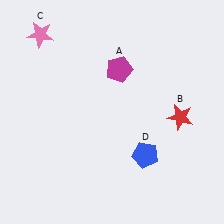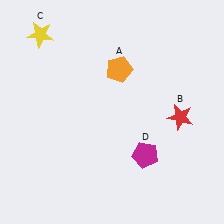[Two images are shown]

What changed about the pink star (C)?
In Image 1, C is pink. In Image 2, it changed to yellow.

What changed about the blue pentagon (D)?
In Image 1, D is blue. In Image 2, it changed to magenta.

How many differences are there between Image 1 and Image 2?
There are 3 differences between the two images.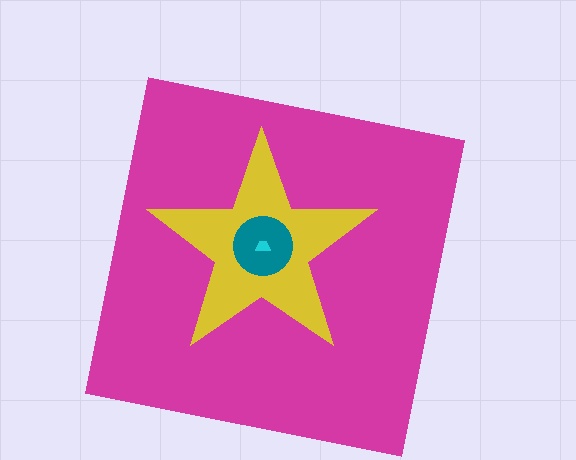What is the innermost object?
The cyan trapezoid.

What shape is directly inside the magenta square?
The yellow star.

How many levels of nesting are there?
4.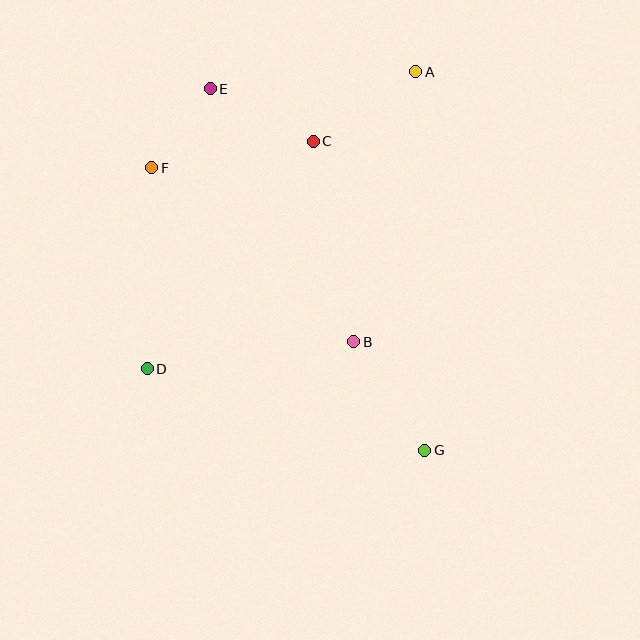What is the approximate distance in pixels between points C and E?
The distance between C and E is approximately 116 pixels.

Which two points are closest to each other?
Points E and F are closest to each other.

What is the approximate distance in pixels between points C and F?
The distance between C and F is approximately 164 pixels.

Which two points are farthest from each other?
Points E and G are farthest from each other.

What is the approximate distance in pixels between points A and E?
The distance between A and E is approximately 206 pixels.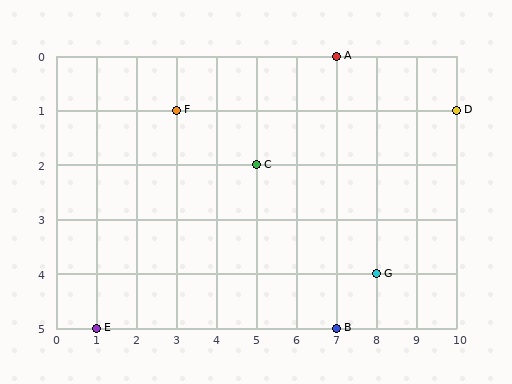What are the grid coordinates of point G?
Point G is at grid coordinates (8, 4).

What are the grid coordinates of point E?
Point E is at grid coordinates (1, 5).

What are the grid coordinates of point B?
Point B is at grid coordinates (7, 5).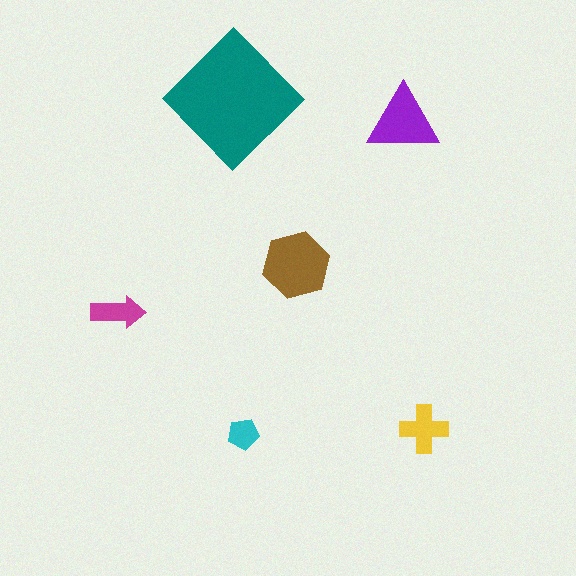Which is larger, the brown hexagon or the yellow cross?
The brown hexagon.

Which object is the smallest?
The cyan pentagon.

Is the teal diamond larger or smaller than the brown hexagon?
Larger.